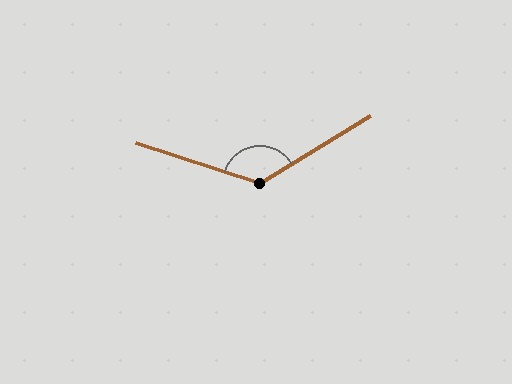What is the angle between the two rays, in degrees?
Approximately 131 degrees.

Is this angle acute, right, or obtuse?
It is obtuse.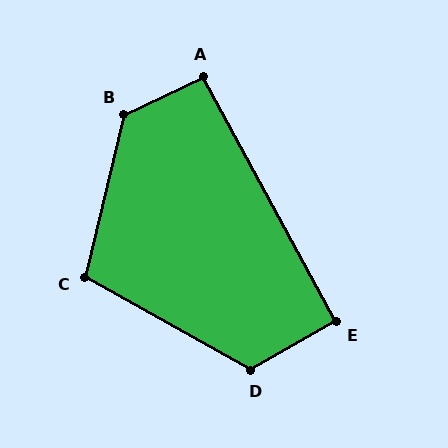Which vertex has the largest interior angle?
B, at approximately 129 degrees.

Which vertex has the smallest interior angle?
E, at approximately 91 degrees.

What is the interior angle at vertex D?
Approximately 121 degrees (obtuse).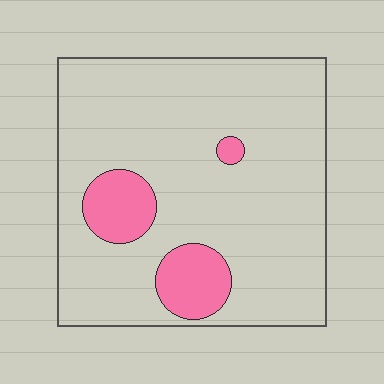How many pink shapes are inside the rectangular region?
3.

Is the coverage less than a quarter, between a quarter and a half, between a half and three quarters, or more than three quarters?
Less than a quarter.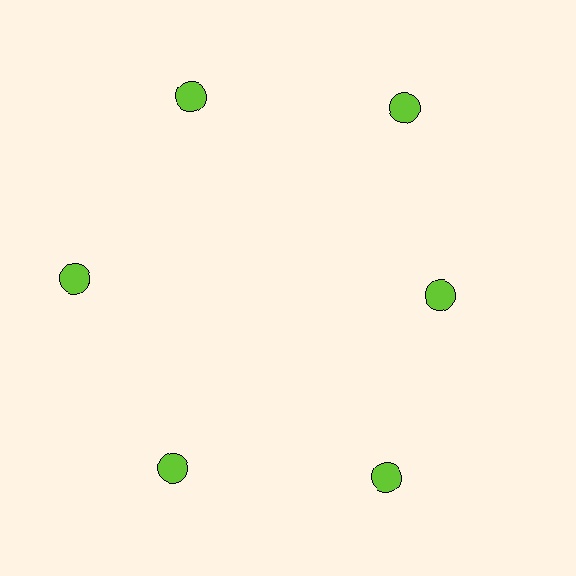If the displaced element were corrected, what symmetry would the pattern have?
It would have 6-fold rotational symmetry — the pattern would map onto itself every 60 degrees.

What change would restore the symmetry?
The symmetry would be restored by moving it outward, back onto the ring so that all 6 circles sit at equal angles and equal distance from the center.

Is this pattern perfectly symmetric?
No. The 6 lime circles are arranged in a ring, but one element near the 3 o'clock position is pulled inward toward the center, breaking the 6-fold rotational symmetry.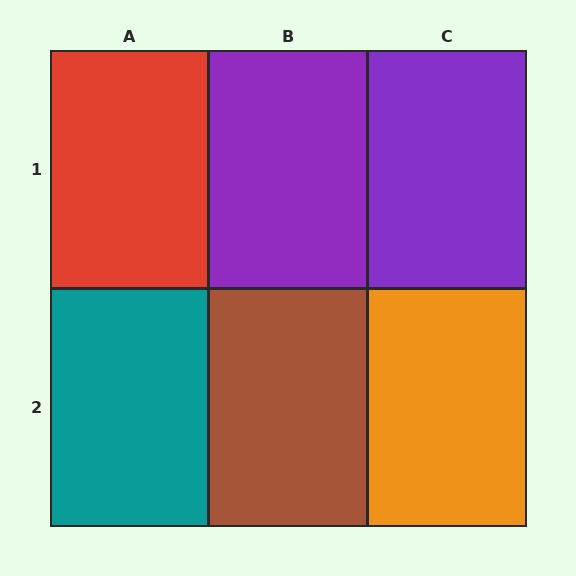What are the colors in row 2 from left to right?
Teal, brown, orange.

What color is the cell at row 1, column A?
Red.